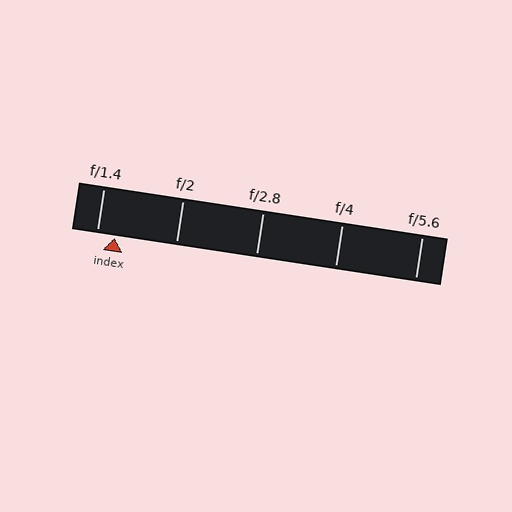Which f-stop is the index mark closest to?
The index mark is closest to f/1.4.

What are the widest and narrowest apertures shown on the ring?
The widest aperture shown is f/1.4 and the narrowest is f/5.6.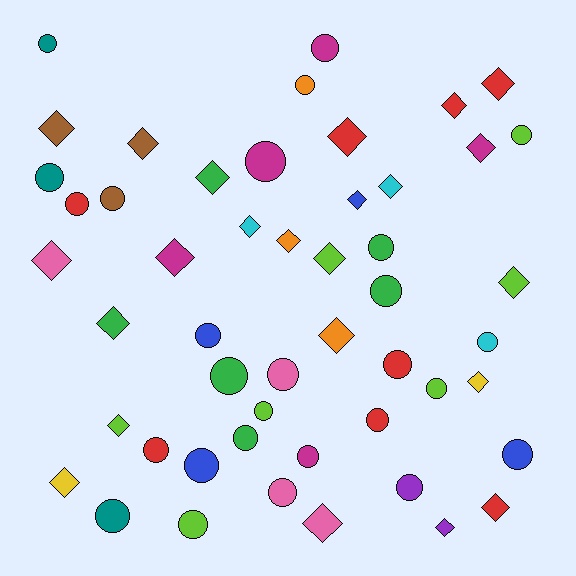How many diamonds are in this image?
There are 23 diamonds.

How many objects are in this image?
There are 50 objects.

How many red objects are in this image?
There are 8 red objects.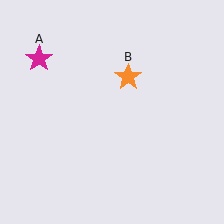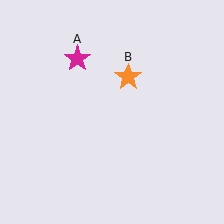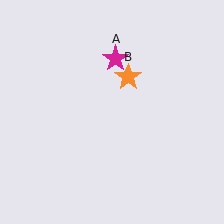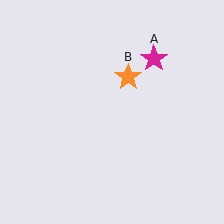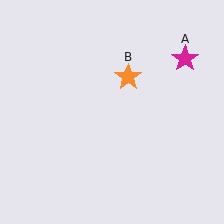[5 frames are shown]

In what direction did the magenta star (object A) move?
The magenta star (object A) moved right.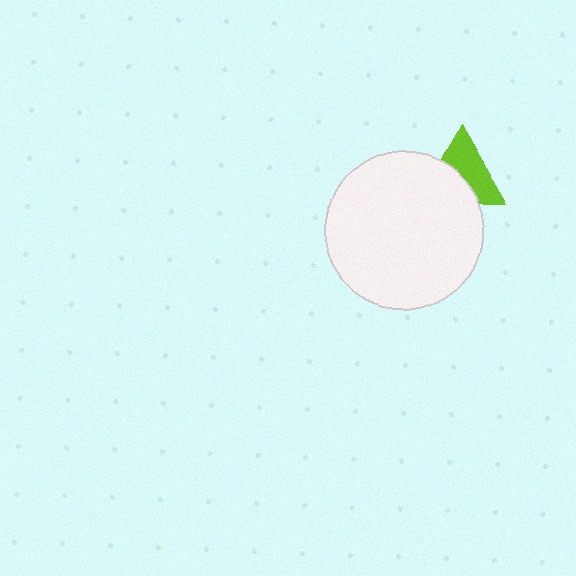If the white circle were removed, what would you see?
You would see the complete lime triangle.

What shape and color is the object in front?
The object in front is a white circle.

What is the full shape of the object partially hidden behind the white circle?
The partially hidden object is a lime triangle.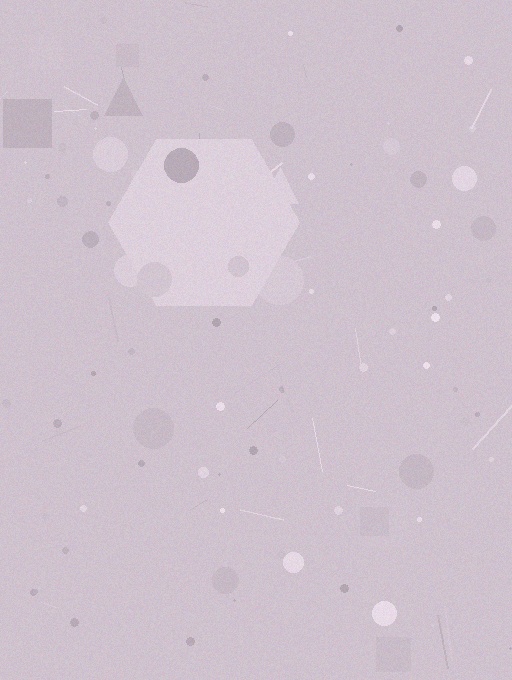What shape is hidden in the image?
A hexagon is hidden in the image.